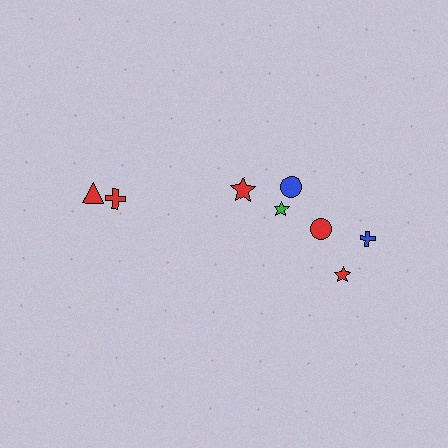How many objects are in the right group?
There are 5 objects.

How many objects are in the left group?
There are 3 objects.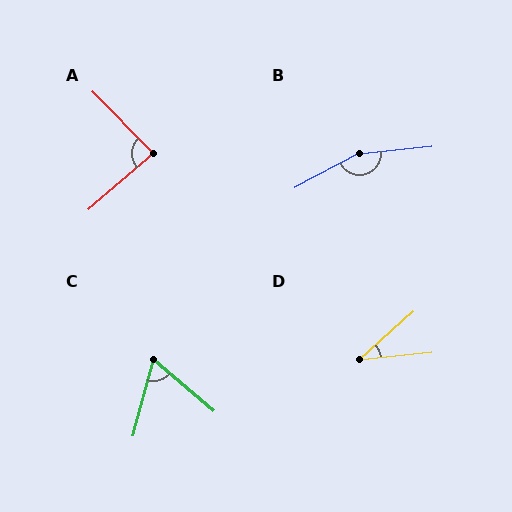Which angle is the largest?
B, at approximately 158 degrees.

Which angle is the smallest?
D, at approximately 36 degrees.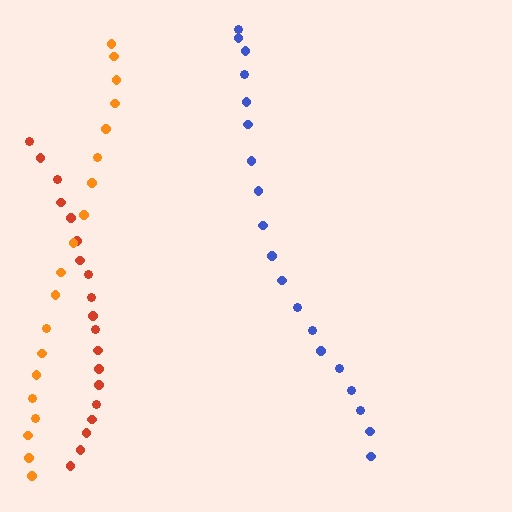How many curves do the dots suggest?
There are 3 distinct paths.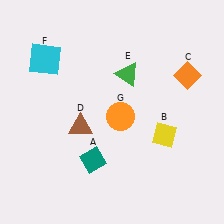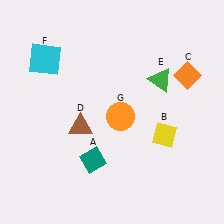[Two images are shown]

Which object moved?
The green triangle (E) moved right.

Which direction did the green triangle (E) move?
The green triangle (E) moved right.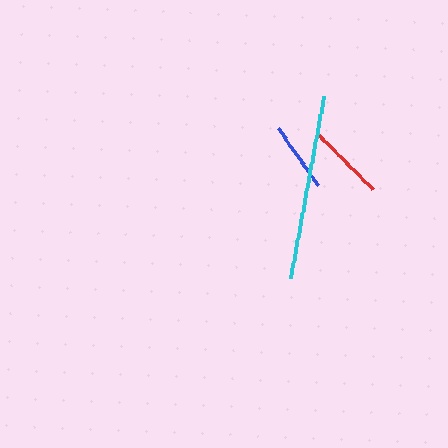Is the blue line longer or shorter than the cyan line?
The cyan line is longer than the blue line.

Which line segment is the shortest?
The blue line is the shortest at approximately 70 pixels.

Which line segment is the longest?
The cyan line is the longest at approximately 185 pixels.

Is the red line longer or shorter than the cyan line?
The cyan line is longer than the red line.